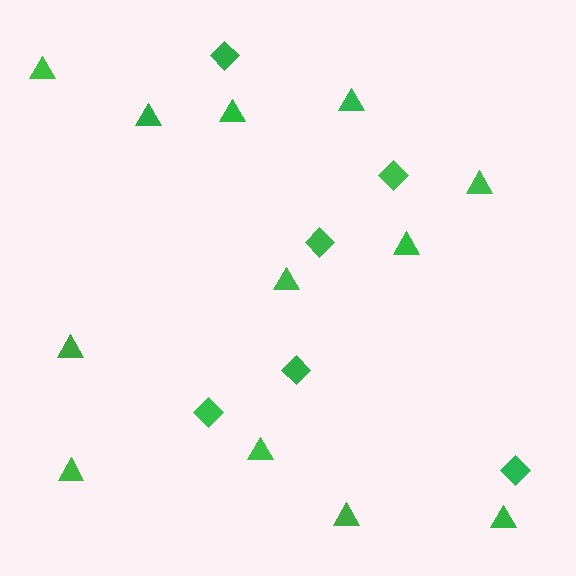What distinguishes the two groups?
There are 2 groups: one group of triangles (12) and one group of diamonds (6).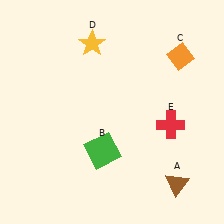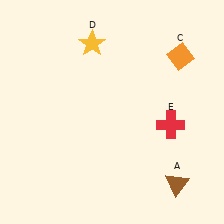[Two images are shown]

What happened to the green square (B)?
The green square (B) was removed in Image 2. It was in the bottom-left area of Image 1.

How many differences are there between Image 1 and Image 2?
There is 1 difference between the two images.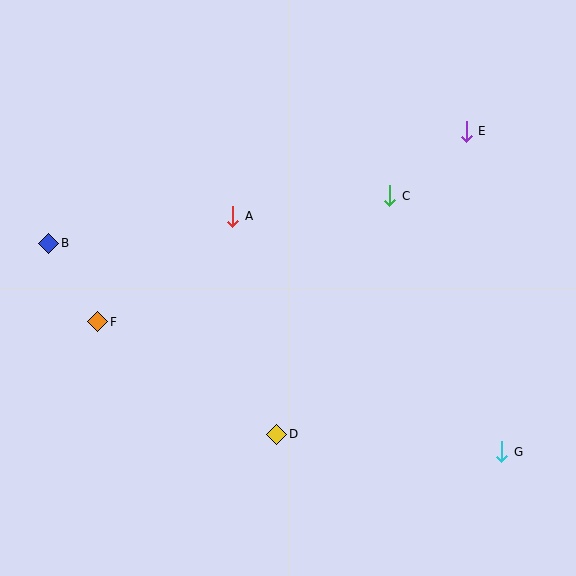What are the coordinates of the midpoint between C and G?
The midpoint between C and G is at (446, 324).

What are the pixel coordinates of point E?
Point E is at (466, 131).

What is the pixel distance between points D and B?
The distance between D and B is 297 pixels.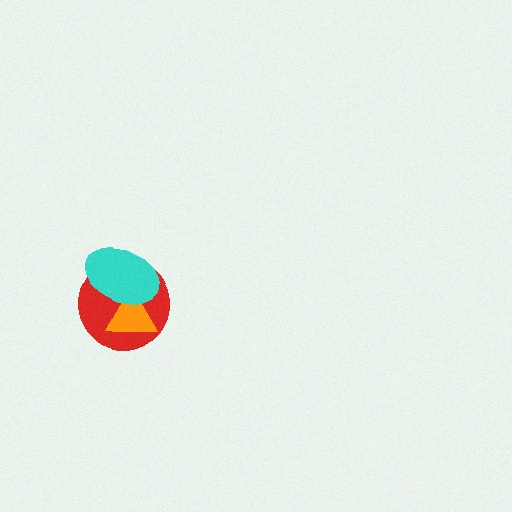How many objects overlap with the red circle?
2 objects overlap with the red circle.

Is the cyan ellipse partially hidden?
No, no other shape covers it.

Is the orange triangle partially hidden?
Yes, it is partially covered by another shape.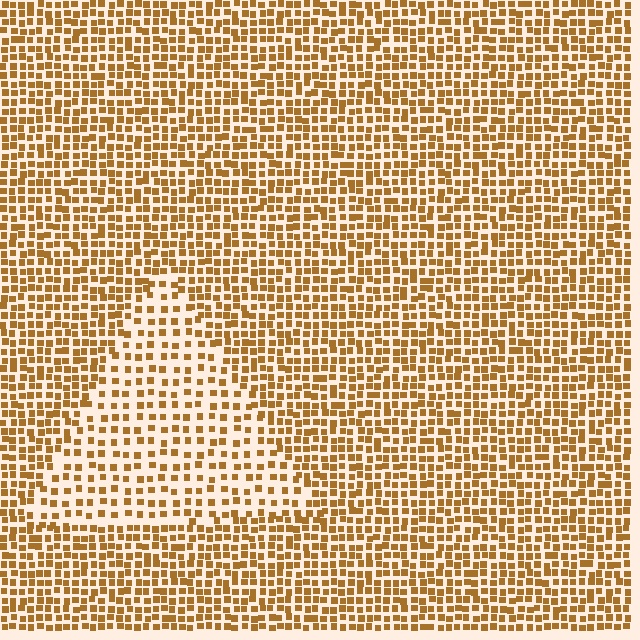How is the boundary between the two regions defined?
The boundary is defined by a change in element density (approximately 1.9x ratio). All elements are the same color, size, and shape.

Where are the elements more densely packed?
The elements are more densely packed outside the triangle boundary.